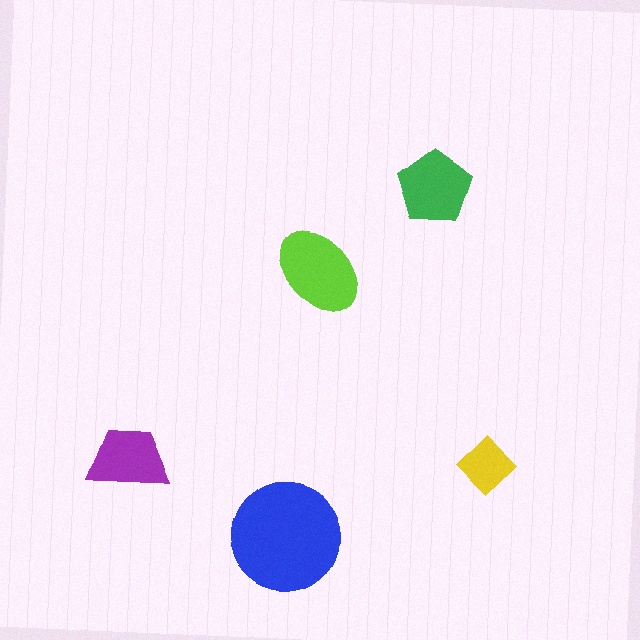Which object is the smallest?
The yellow diamond.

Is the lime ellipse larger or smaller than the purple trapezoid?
Larger.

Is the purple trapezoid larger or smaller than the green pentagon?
Smaller.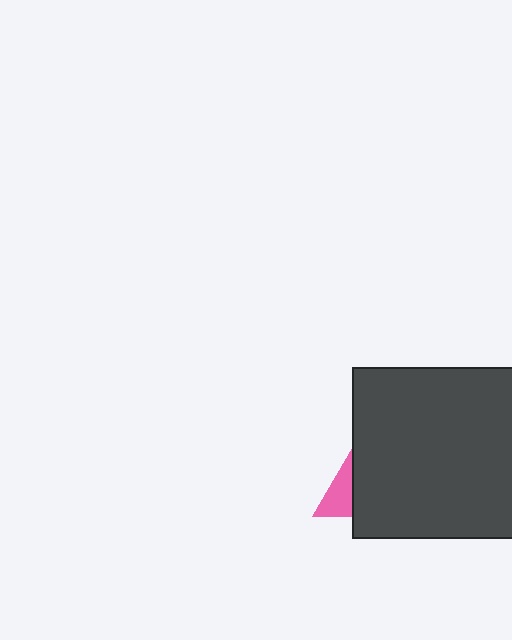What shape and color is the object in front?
The object in front is a dark gray square.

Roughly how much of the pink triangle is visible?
A small part of it is visible (roughly 34%).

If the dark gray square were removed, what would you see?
You would see the complete pink triangle.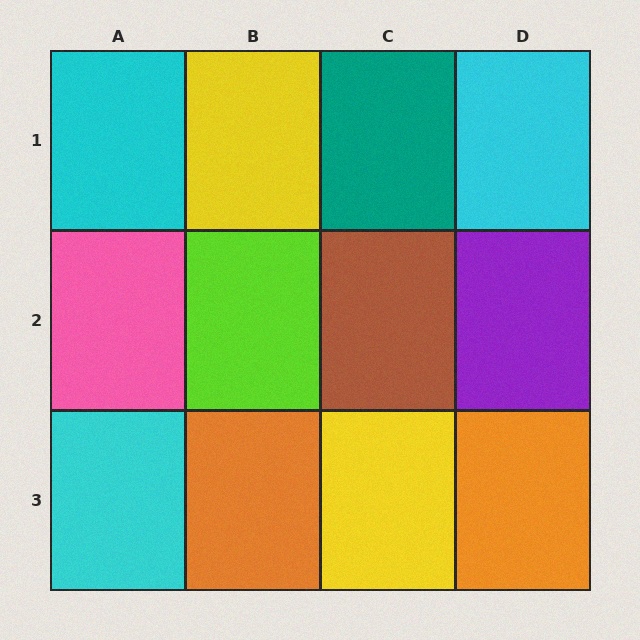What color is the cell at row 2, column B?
Lime.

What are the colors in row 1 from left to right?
Cyan, yellow, teal, cyan.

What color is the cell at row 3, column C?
Yellow.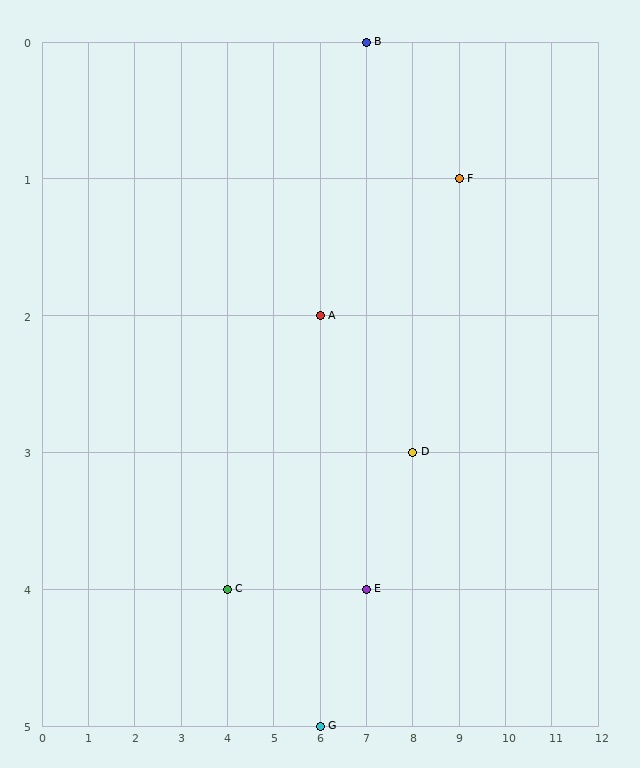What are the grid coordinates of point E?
Point E is at grid coordinates (7, 4).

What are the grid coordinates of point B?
Point B is at grid coordinates (7, 0).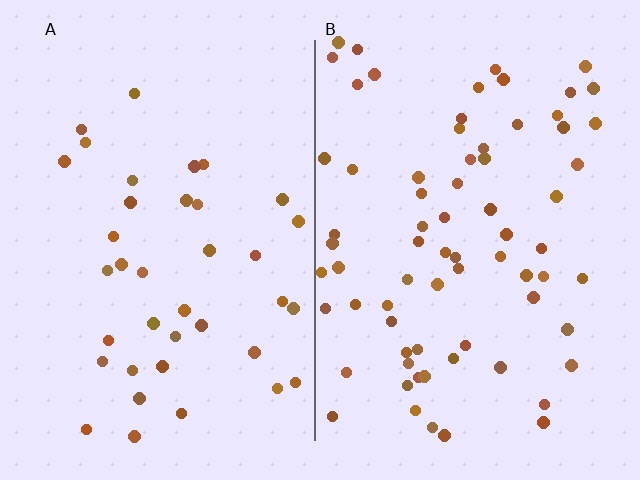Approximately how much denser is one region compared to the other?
Approximately 1.9× — region B over region A.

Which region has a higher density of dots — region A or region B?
B (the right).